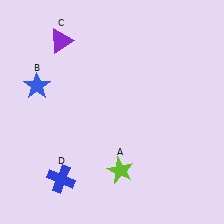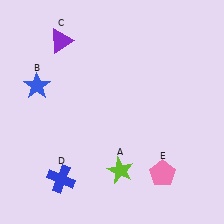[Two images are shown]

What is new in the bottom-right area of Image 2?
A pink pentagon (E) was added in the bottom-right area of Image 2.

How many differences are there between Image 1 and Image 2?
There is 1 difference between the two images.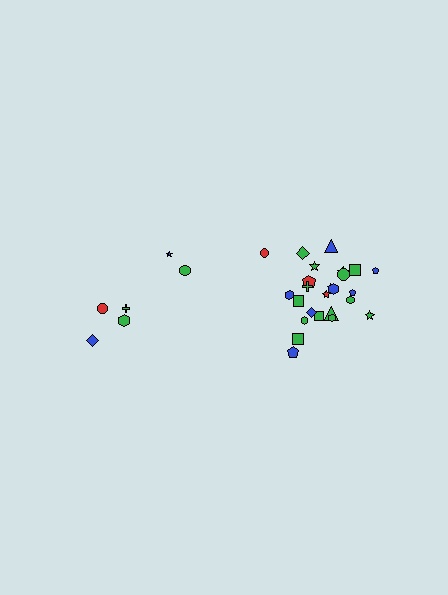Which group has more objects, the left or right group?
The right group.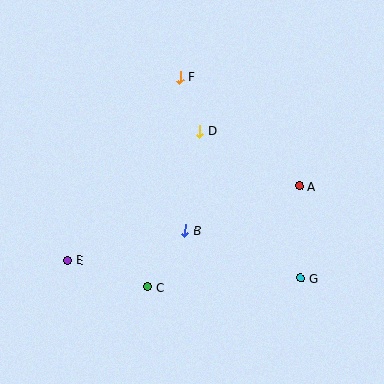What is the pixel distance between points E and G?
The distance between E and G is 233 pixels.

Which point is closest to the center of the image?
Point B at (185, 231) is closest to the center.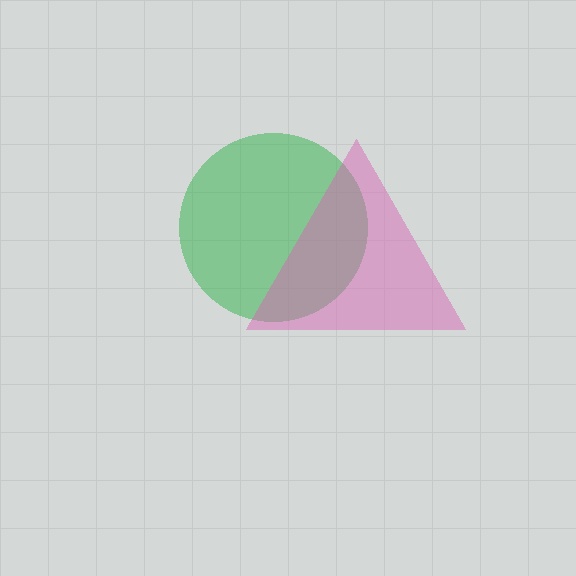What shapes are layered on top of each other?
The layered shapes are: a green circle, a pink triangle.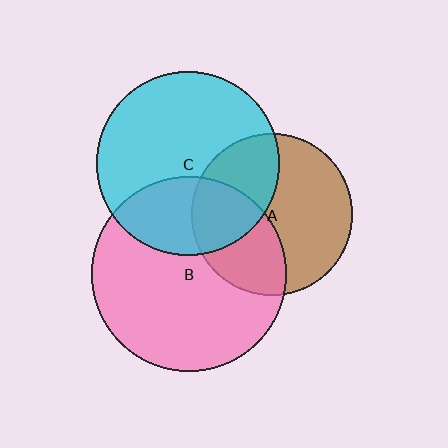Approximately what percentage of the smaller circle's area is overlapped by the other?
Approximately 35%.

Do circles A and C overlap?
Yes.